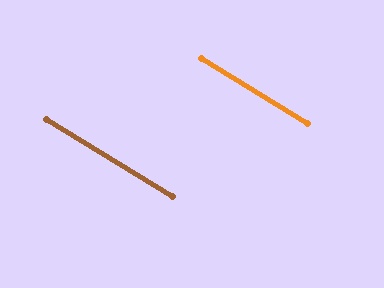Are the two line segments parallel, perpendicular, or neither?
Parallel — their directions differ by only 0.0°.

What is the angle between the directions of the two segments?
Approximately 0 degrees.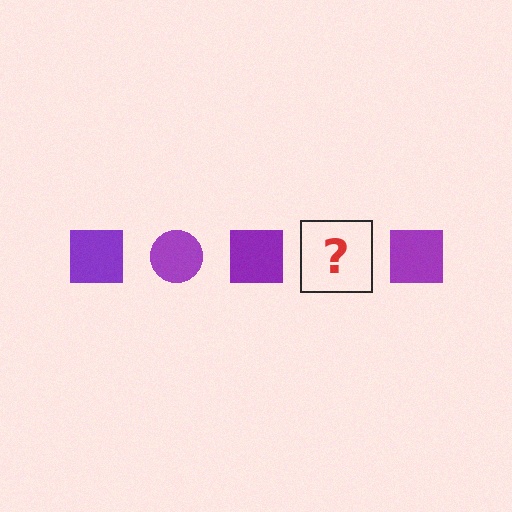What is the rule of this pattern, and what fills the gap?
The rule is that the pattern cycles through square, circle shapes in purple. The gap should be filled with a purple circle.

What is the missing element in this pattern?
The missing element is a purple circle.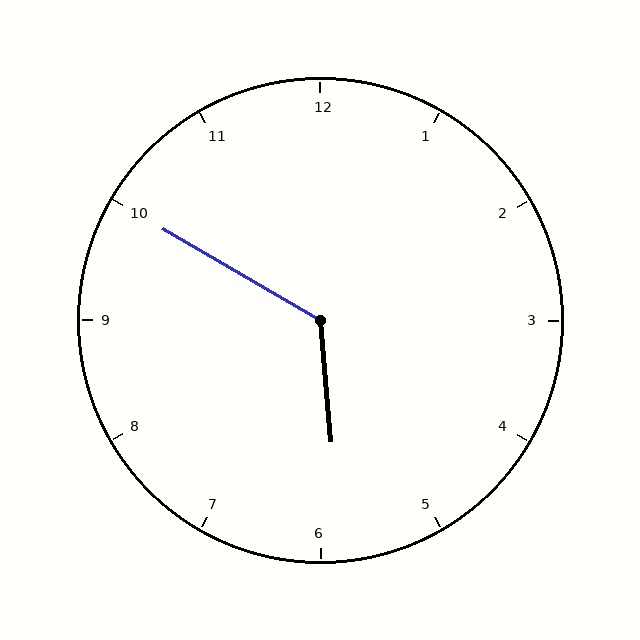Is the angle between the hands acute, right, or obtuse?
It is obtuse.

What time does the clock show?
5:50.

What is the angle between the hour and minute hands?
Approximately 125 degrees.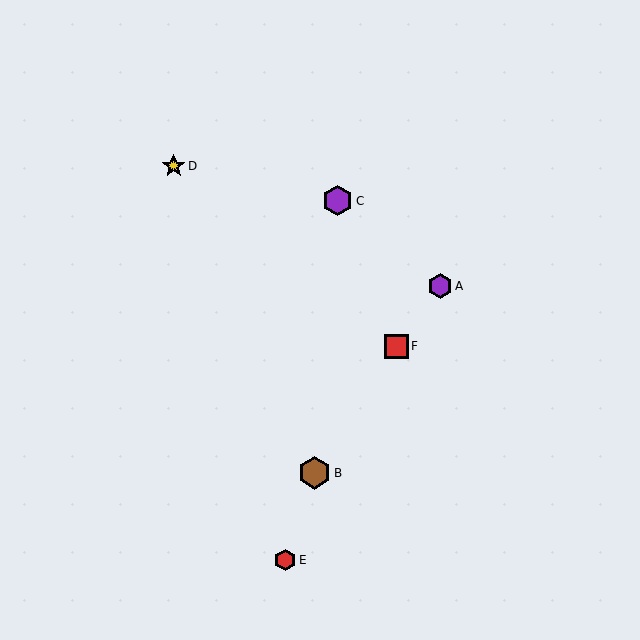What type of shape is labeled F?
Shape F is a red square.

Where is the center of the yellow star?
The center of the yellow star is at (174, 166).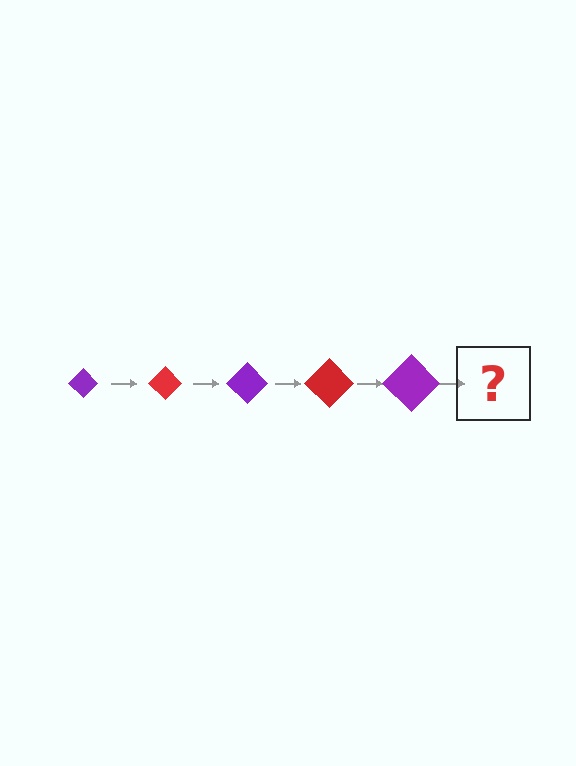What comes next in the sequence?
The next element should be a red diamond, larger than the previous one.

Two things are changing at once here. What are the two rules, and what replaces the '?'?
The two rules are that the diamond grows larger each step and the color cycles through purple and red. The '?' should be a red diamond, larger than the previous one.